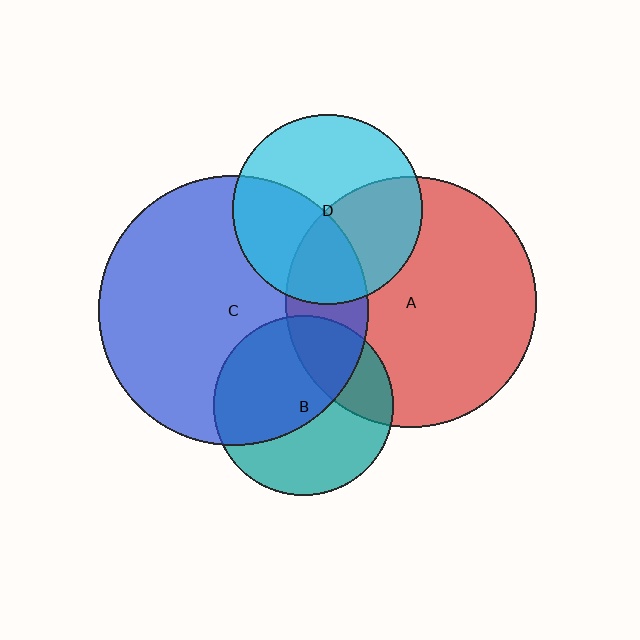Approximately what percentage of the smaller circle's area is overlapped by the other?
Approximately 40%.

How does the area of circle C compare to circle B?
Approximately 2.3 times.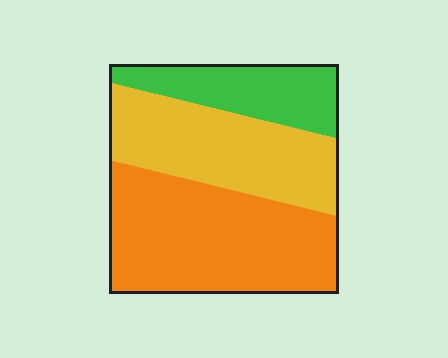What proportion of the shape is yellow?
Yellow takes up about one third (1/3) of the shape.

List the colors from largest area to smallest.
From largest to smallest: orange, yellow, green.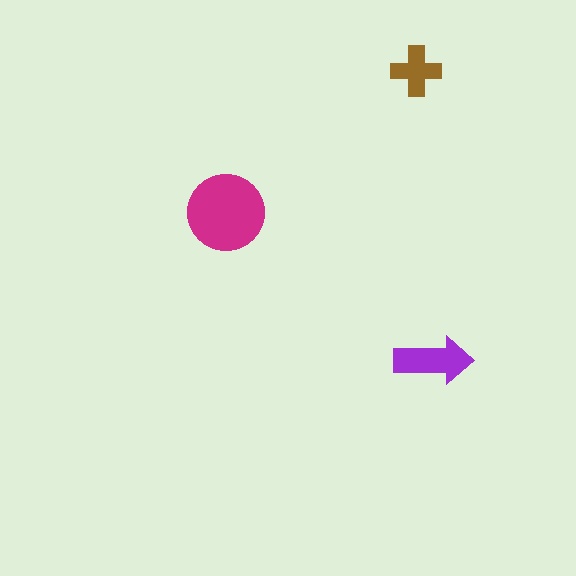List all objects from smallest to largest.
The brown cross, the purple arrow, the magenta circle.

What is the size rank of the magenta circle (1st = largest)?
1st.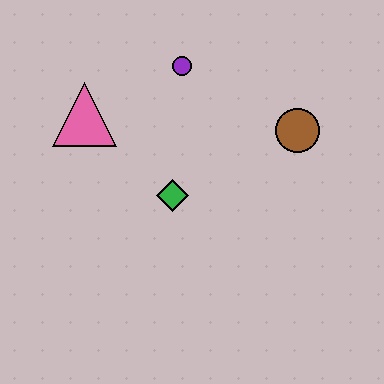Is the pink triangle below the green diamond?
No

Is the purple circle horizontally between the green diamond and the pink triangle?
No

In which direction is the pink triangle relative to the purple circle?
The pink triangle is to the left of the purple circle.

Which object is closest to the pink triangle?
The purple circle is closest to the pink triangle.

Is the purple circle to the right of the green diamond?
Yes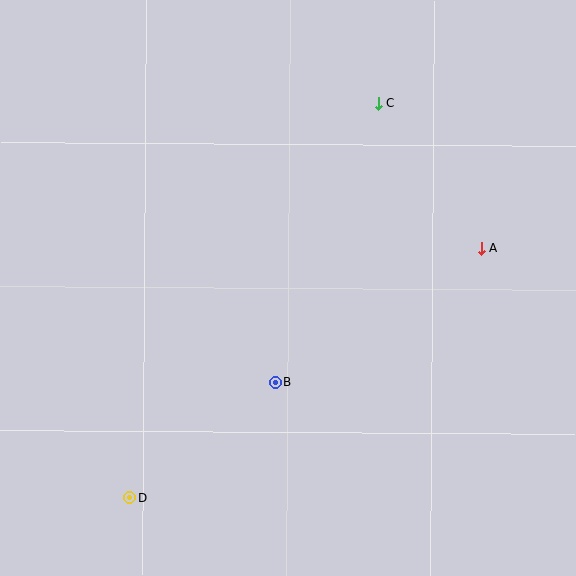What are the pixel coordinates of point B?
Point B is at (275, 382).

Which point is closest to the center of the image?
Point B at (275, 382) is closest to the center.